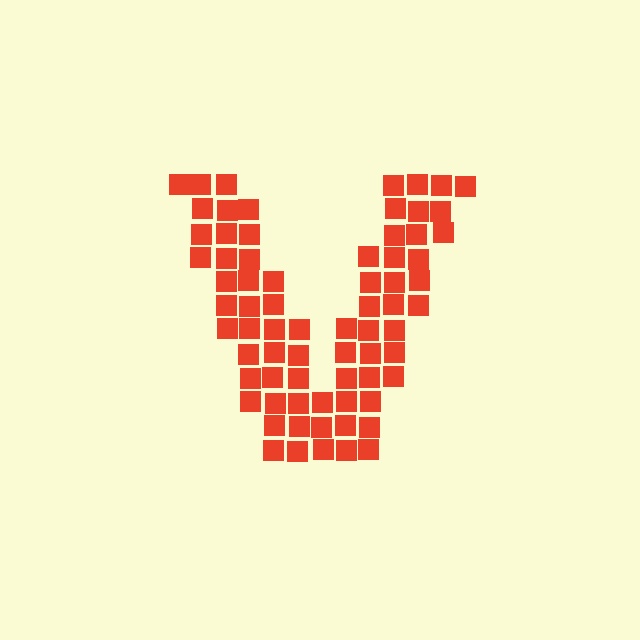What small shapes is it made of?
It is made of small squares.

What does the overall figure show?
The overall figure shows the letter V.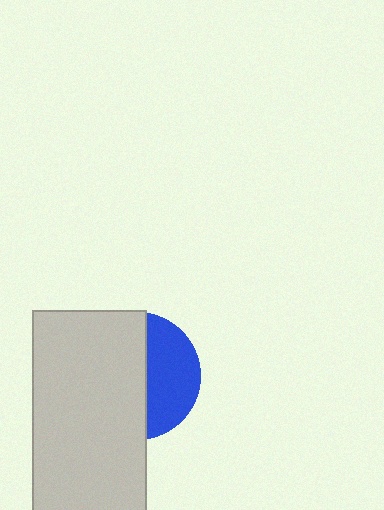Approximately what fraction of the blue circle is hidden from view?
Roughly 60% of the blue circle is hidden behind the light gray rectangle.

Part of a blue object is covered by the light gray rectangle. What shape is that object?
It is a circle.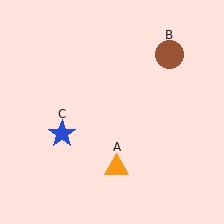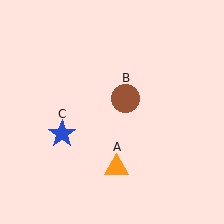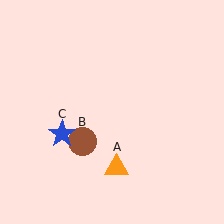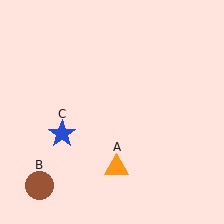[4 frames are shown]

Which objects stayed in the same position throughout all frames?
Orange triangle (object A) and blue star (object C) remained stationary.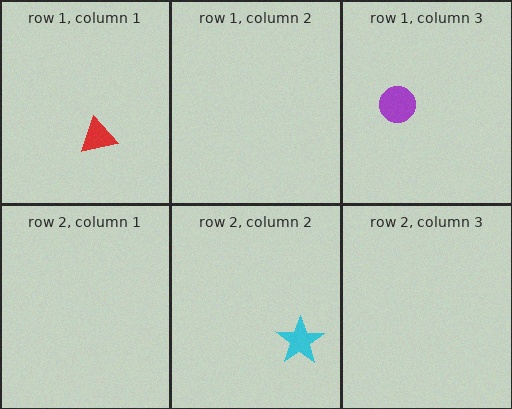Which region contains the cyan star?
The row 2, column 2 region.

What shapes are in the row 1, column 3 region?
The purple circle.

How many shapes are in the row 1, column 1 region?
1.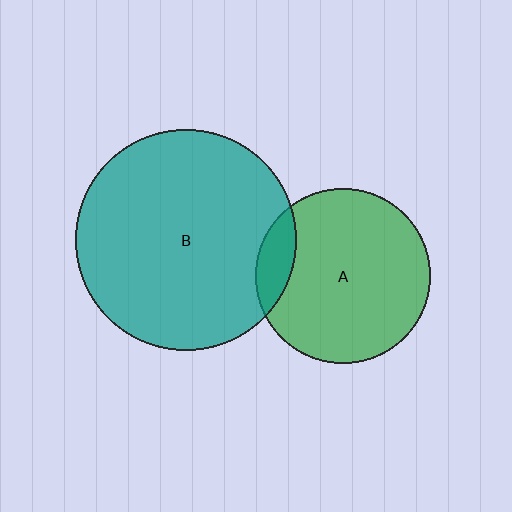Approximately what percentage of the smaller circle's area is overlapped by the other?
Approximately 10%.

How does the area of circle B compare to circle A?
Approximately 1.6 times.